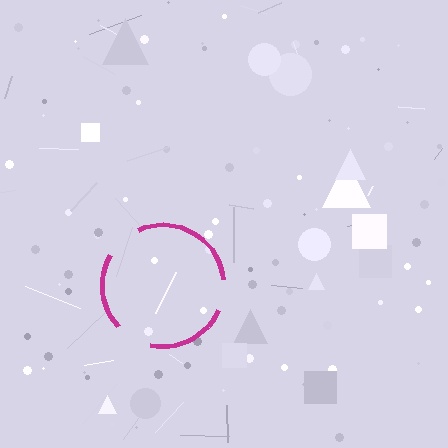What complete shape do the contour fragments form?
The contour fragments form a circle.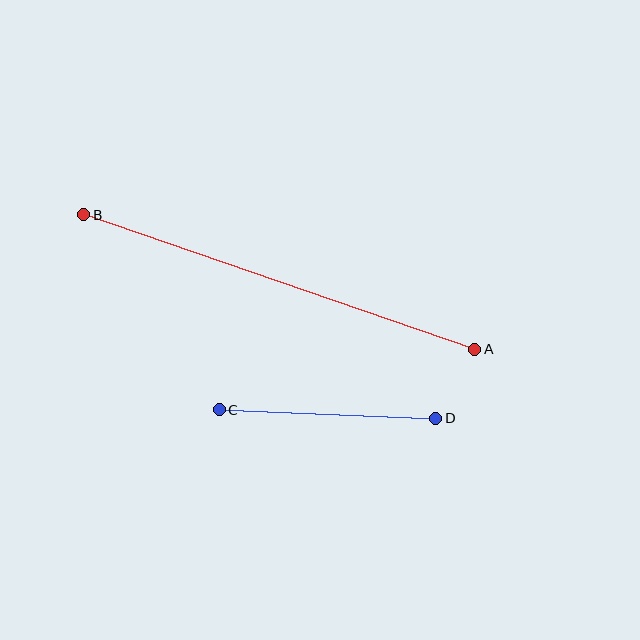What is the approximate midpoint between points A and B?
The midpoint is at approximately (279, 282) pixels.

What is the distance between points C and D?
The distance is approximately 217 pixels.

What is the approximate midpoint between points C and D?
The midpoint is at approximately (328, 414) pixels.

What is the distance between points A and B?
The distance is approximately 414 pixels.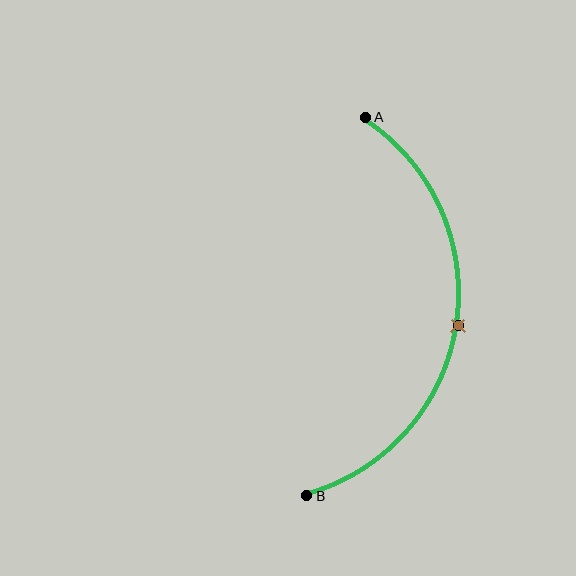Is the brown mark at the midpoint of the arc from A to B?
Yes. The brown mark lies on the arc at equal arc-length from both A and B — it is the arc midpoint.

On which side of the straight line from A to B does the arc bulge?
The arc bulges to the right of the straight line connecting A and B.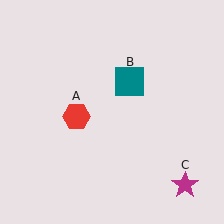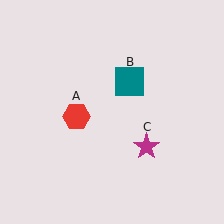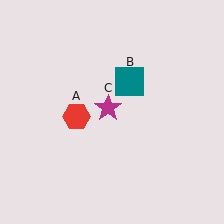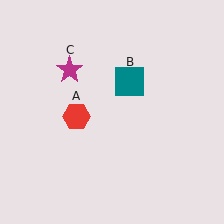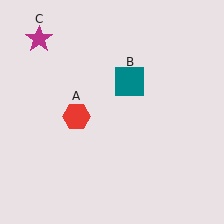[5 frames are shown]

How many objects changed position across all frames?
1 object changed position: magenta star (object C).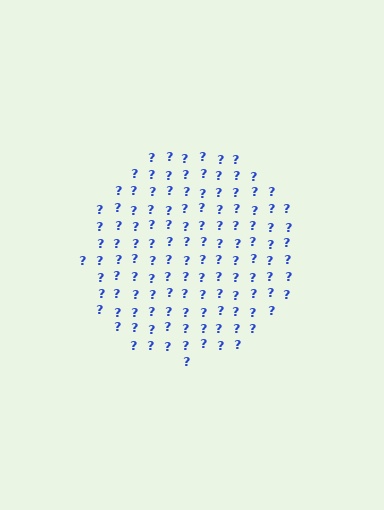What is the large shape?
The large shape is a circle.